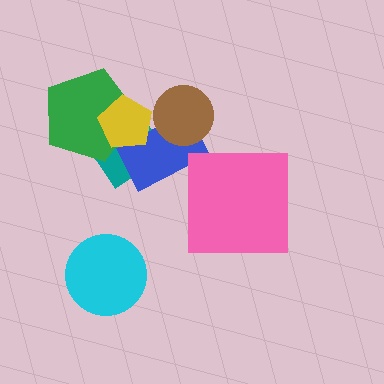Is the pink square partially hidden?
No, no other shape covers it.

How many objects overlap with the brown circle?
1 object overlaps with the brown circle.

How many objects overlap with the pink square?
0 objects overlap with the pink square.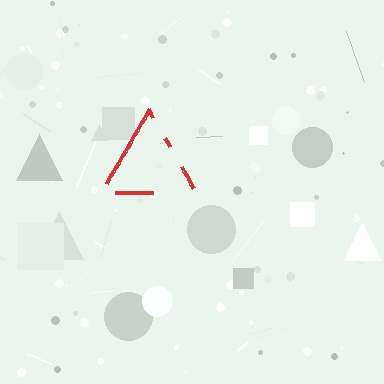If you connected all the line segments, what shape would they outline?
They would outline a triangle.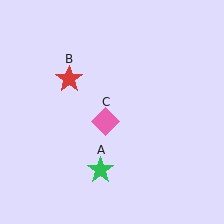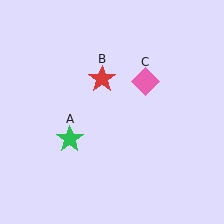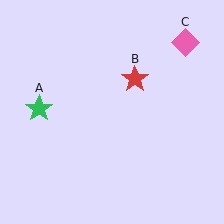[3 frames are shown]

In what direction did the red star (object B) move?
The red star (object B) moved right.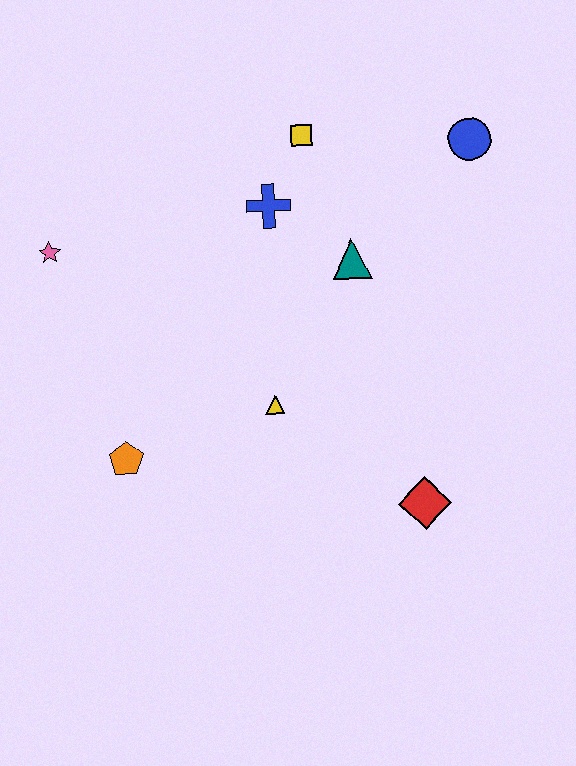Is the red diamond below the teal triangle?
Yes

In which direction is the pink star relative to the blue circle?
The pink star is to the left of the blue circle.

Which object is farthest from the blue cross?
The red diamond is farthest from the blue cross.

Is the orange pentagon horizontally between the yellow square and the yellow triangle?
No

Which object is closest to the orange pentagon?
The yellow triangle is closest to the orange pentagon.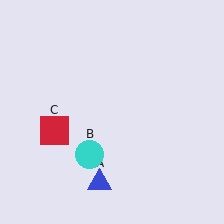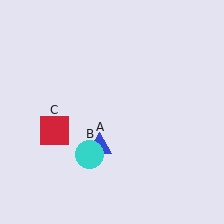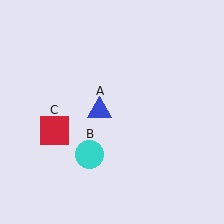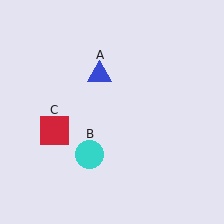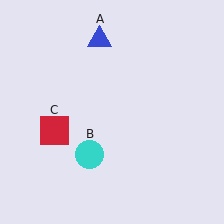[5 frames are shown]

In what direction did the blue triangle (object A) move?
The blue triangle (object A) moved up.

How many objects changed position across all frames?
1 object changed position: blue triangle (object A).